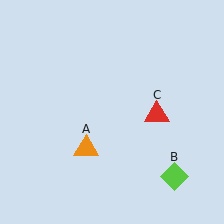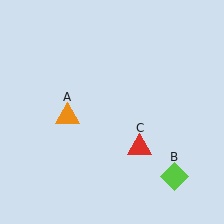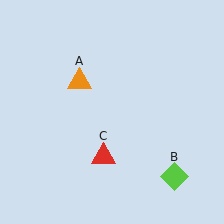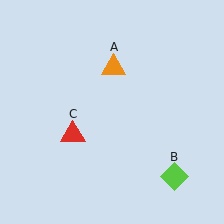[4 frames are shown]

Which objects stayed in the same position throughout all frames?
Lime diamond (object B) remained stationary.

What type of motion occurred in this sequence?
The orange triangle (object A), red triangle (object C) rotated clockwise around the center of the scene.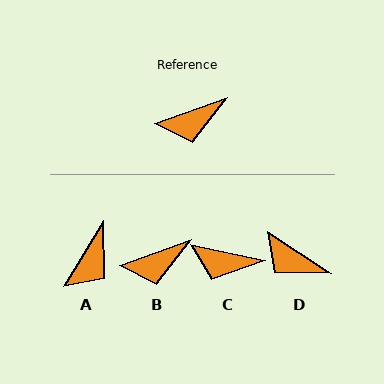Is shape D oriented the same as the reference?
No, it is off by about 53 degrees.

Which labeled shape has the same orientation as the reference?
B.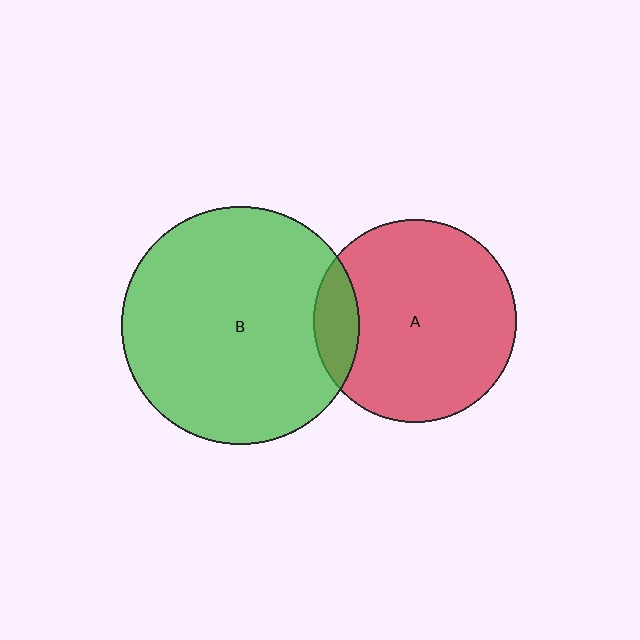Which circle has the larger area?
Circle B (green).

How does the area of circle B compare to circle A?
Approximately 1.4 times.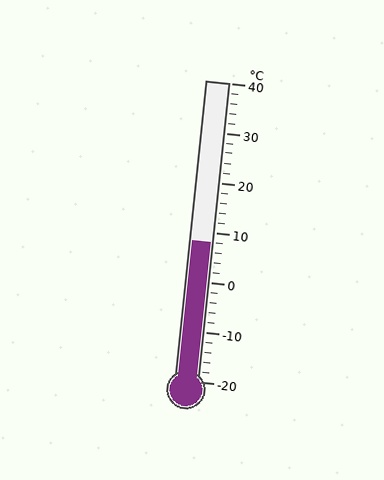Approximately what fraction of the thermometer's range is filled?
The thermometer is filled to approximately 45% of its range.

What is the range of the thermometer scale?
The thermometer scale ranges from -20°C to 40°C.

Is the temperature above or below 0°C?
The temperature is above 0°C.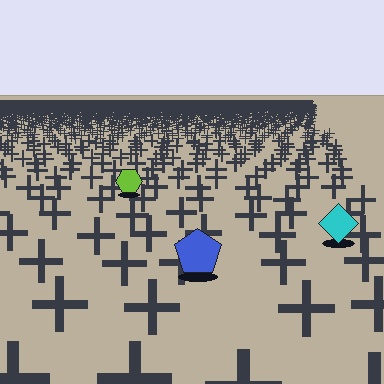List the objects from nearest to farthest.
From nearest to farthest: the blue pentagon, the cyan diamond, the lime hexagon.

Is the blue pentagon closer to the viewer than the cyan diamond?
Yes. The blue pentagon is closer — you can tell from the texture gradient: the ground texture is coarser near it.